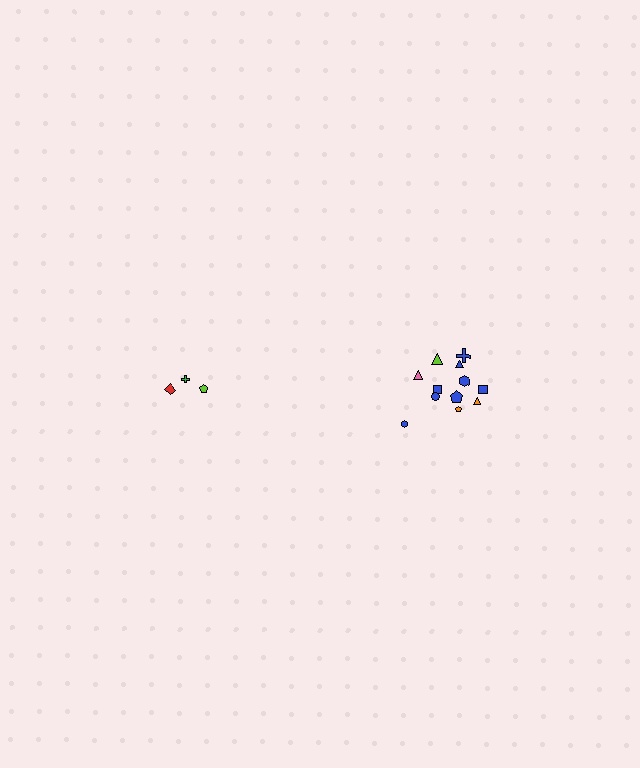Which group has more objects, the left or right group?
The right group.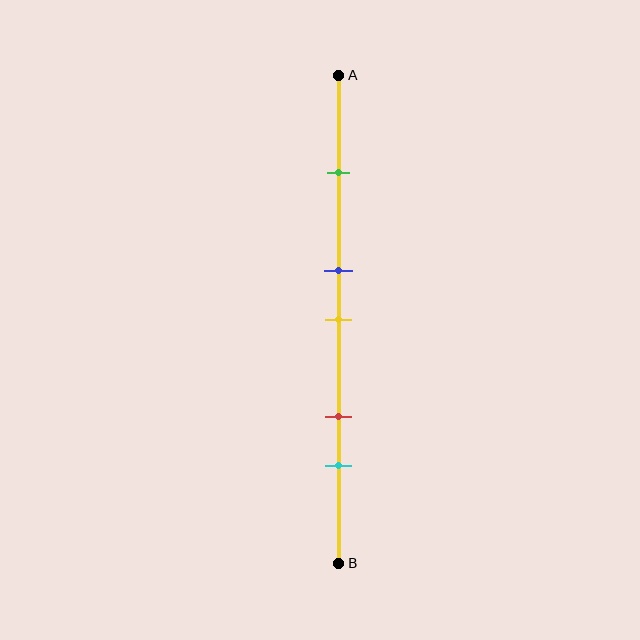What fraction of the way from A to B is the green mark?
The green mark is approximately 20% (0.2) of the way from A to B.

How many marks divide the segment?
There are 5 marks dividing the segment.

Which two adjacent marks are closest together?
The blue and yellow marks are the closest adjacent pair.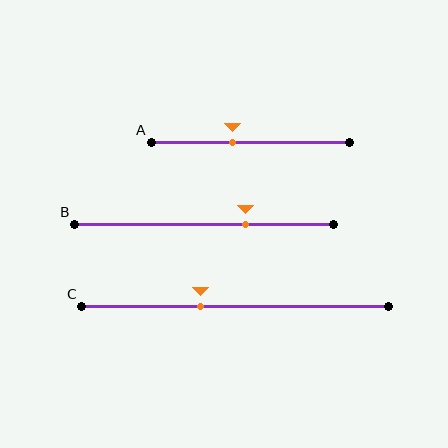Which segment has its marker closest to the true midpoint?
Segment A has its marker closest to the true midpoint.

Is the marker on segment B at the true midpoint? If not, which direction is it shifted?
No, the marker on segment B is shifted to the right by about 16% of the segment length.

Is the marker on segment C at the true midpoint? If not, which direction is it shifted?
No, the marker on segment C is shifted to the left by about 11% of the segment length.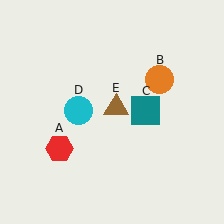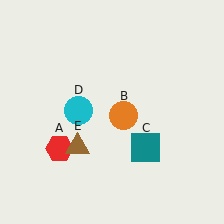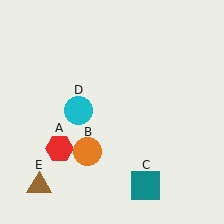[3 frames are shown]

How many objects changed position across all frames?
3 objects changed position: orange circle (object B), teal square (object C), brown triangle (object E).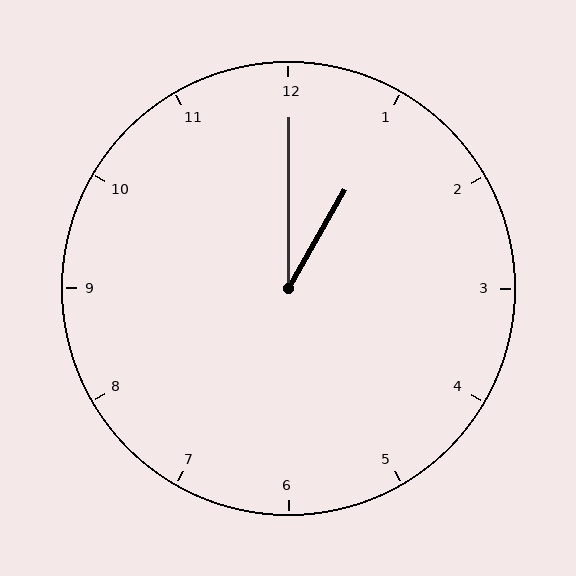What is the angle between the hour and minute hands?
Approximately 30 degrees.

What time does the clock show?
1:00.